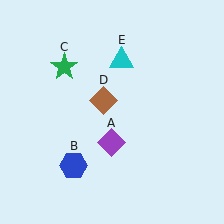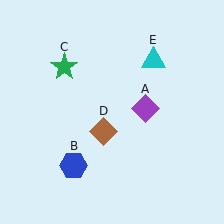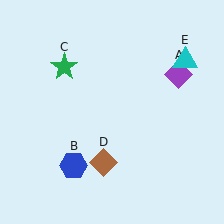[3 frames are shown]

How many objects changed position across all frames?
3 objects changed position: purple diamond (object A), brown diamond (object D), cyan triangle (object E).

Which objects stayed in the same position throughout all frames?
Blue hexagon (object B) and green star (object C) remained stationary.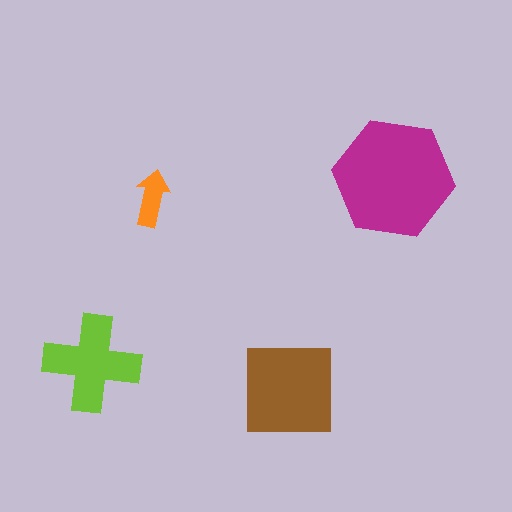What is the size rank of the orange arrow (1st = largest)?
4th.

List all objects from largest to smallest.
The magenta hexagon, the brown square, the lime cross, the orange arrow.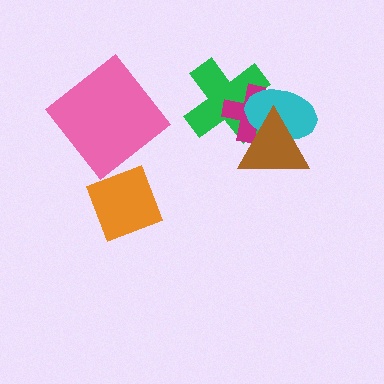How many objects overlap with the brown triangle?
3 objects overlap with the brown triangle.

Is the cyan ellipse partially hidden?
Yes, it is partially covered by another shape.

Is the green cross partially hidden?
Yes, it is partially covered by another shape.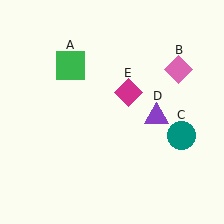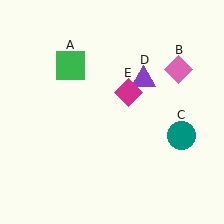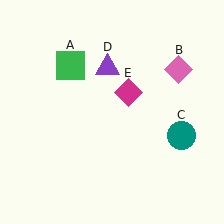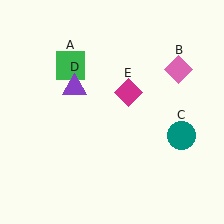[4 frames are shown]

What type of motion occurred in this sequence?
The purple triangle (object D) rotated counterclockwise around the center of the scene.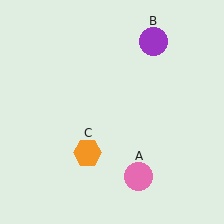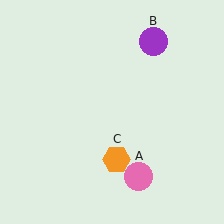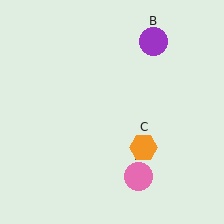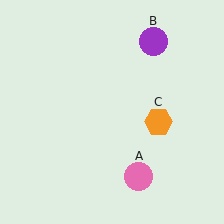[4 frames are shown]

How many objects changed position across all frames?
1 object changed position: orange hexagon (object C).